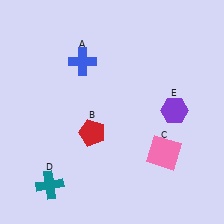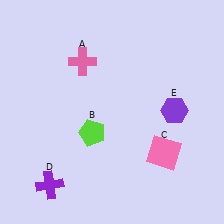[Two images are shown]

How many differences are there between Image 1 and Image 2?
There are 3 differences between the two images.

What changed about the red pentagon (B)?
In Image 1, B is red. In Image 2, it changed to lime.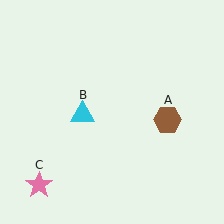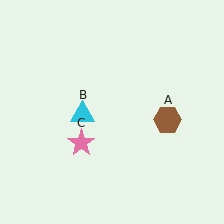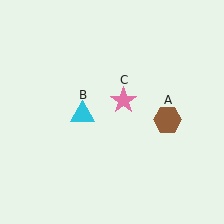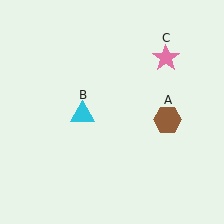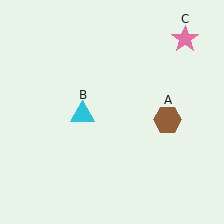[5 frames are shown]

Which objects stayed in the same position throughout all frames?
Brown hexagon (object A) and cyan triangle (object B) remained stationary.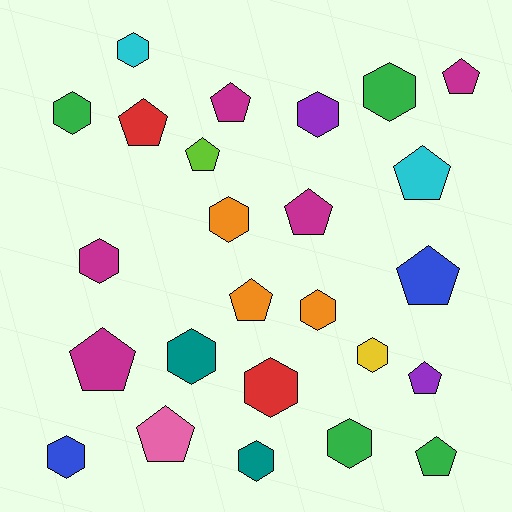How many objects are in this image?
There are 25 objects.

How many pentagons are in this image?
There are 12 pentagons.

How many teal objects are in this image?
There are 2 teal objects.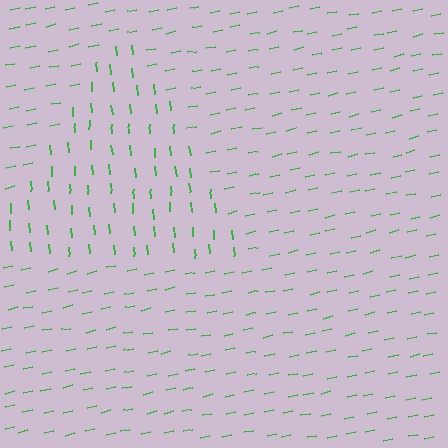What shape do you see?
I see a triangle.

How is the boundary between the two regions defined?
The boundary is defined purely by a change in line orientation (approximately 82 degrees difference). All lines are the same color and thickness.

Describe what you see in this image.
The image is filled with small green line segments. A triangle region in the image has lines oriented differently from the surrounding lines, creating a visible texture boundary.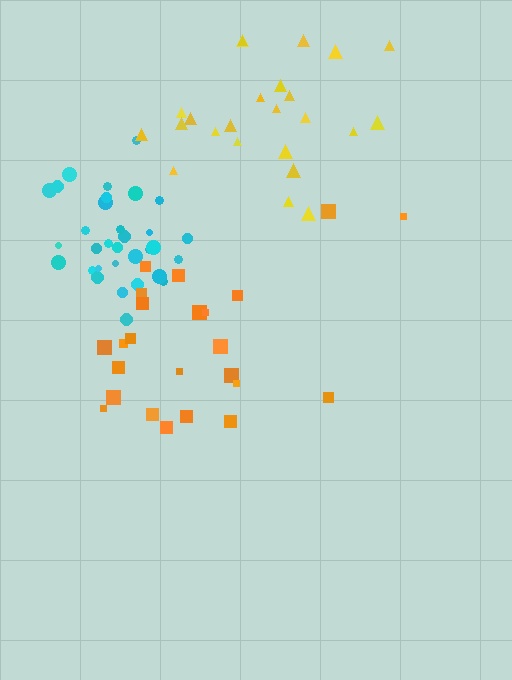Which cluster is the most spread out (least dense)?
Orange.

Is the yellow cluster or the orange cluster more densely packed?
Yellow.